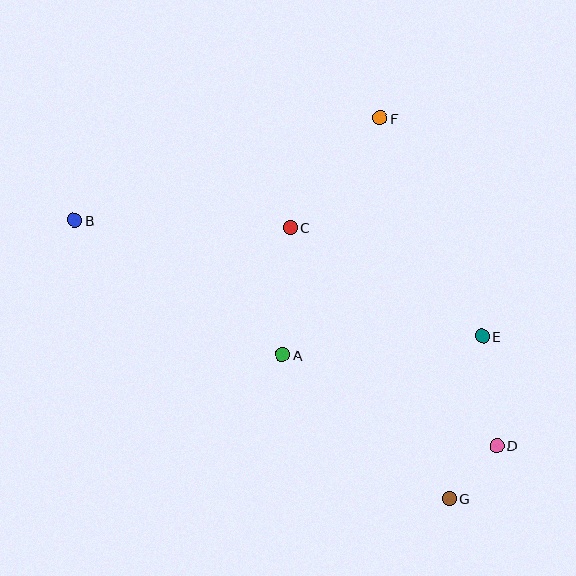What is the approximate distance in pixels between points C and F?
The distance between C and F is approximately 142 pixels.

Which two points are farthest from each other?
Points B and D are farthest from each other.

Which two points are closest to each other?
Points D and G are closest to each other.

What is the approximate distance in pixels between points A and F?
The distance between A and F is approximately 256 pixels.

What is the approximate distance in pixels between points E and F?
The distance between E and F is approximately 241 pixels.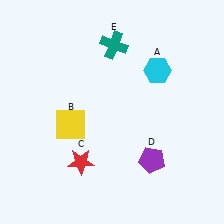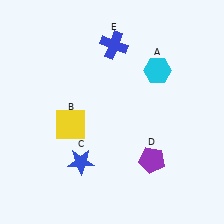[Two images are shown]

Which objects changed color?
C changed from red to blue. E changed from teal to blue.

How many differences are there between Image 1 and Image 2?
There are 2 differences between the two images.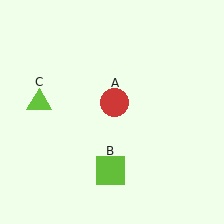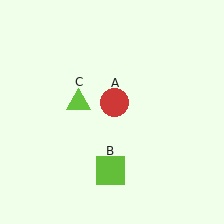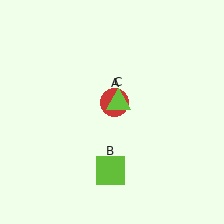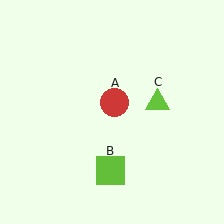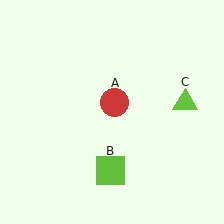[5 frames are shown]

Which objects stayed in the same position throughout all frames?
Red circle (object A) and lime square (object B) remained stationary.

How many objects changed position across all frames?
1 object changed position: lime triangle (object C).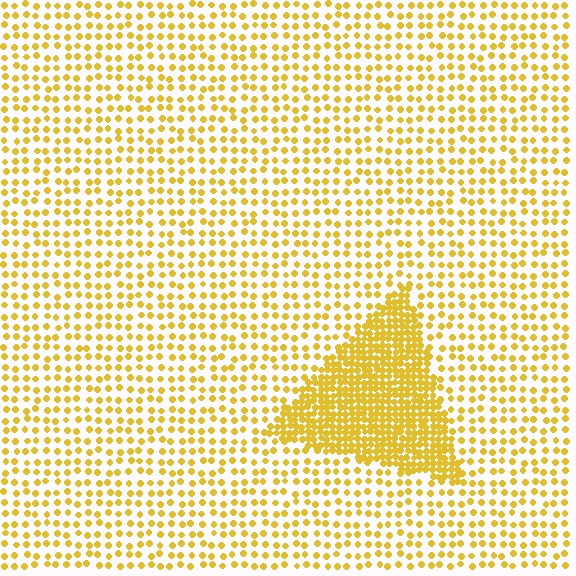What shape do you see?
I see a triangle.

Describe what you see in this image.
The image contains small yellow elements arranged at two different densities. A triangle-shaped region is visible where the elements are more densely packed than the surrounding area.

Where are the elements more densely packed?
The elements are more densely packed inside the triangle boundary.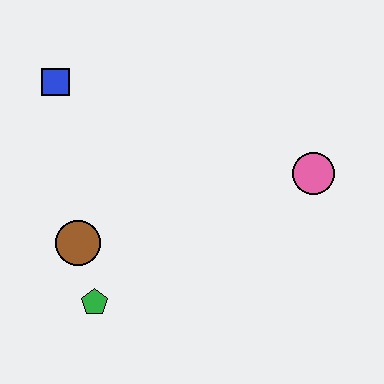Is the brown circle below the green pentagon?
No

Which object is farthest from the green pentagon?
The pink circle is farthest from the green pentagon.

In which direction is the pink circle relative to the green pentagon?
The pink circle is to the right of the green pentagon.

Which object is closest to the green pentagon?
The brown circle is closest to the green pentagon.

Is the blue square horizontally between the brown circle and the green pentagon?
No